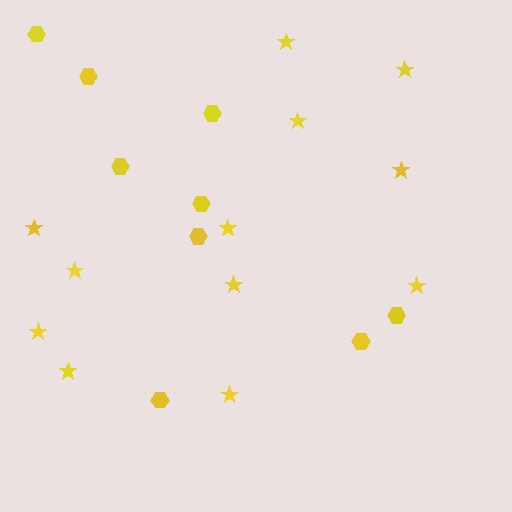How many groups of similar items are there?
There are 2 groups: one group of hexagons (9) and one group of stars (12).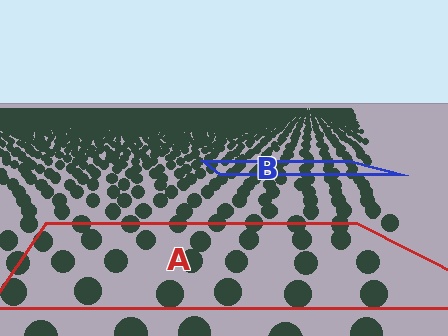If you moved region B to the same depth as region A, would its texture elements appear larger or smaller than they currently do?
They would appear larger. At a closer depth, the same texture elements are projected at a bigger on-screen size.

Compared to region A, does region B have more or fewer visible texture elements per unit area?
Region B has more texture elements per unit area — they are packed more densely because it is farther away.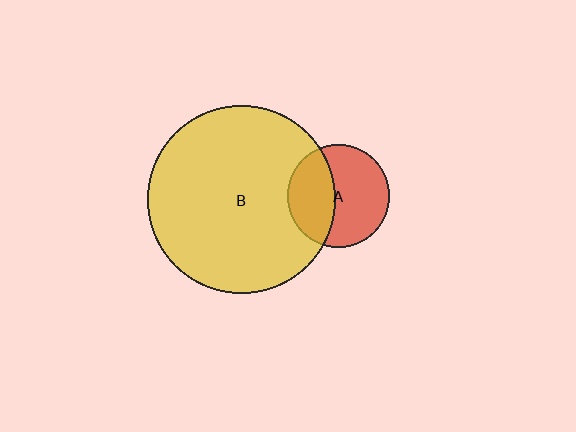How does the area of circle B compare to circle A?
Approximately 3.4 times.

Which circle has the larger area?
Circle B (yellow).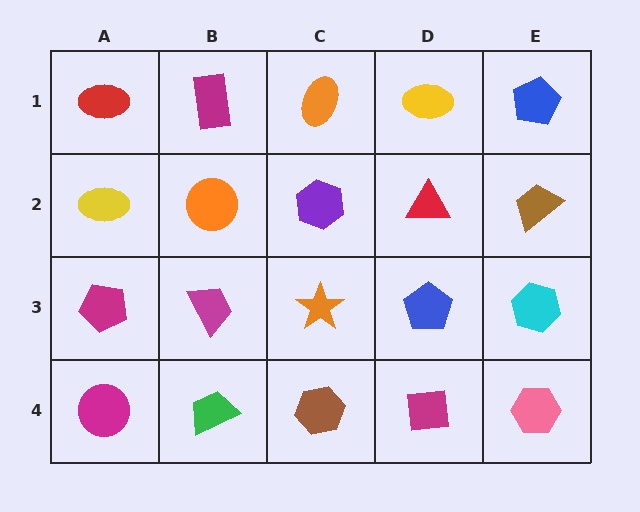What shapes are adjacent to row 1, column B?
An orange circle (row 2, column B), a red ellipse (row 1, column A), an orange ellipse (row 1, column C).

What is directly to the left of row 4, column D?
A brown hexagon.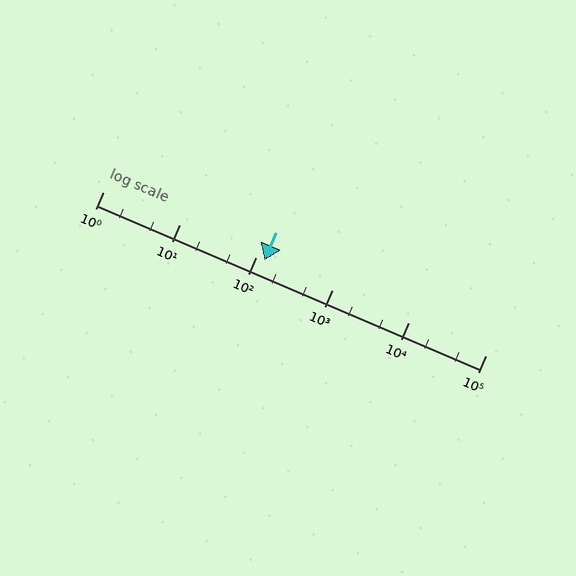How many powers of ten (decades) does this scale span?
The scale spans 5 decades, from 1 to 100000.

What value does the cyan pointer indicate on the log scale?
The pointer indicates approximately 130.